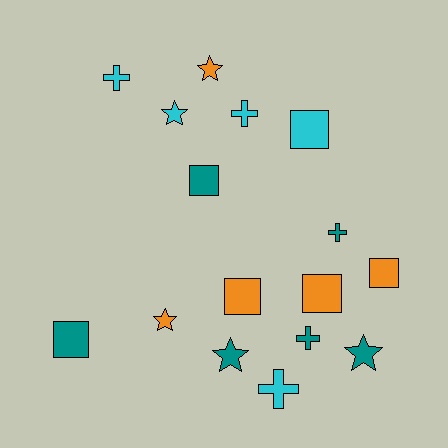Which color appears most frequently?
Teal, with 6 objects.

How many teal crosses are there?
There are 2 teal crosses.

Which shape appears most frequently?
Square, with 6 objects.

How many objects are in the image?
There are 16 objects.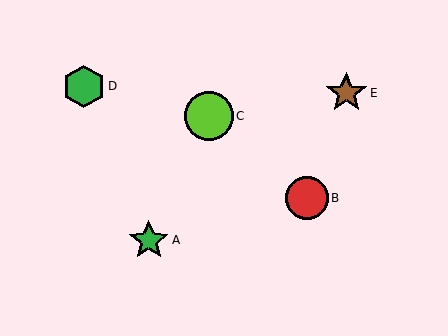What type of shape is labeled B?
Shape B is a red circle.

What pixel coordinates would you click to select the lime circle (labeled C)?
Click at (209, 116) to select the lime circle C.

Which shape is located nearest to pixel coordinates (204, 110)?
The lime circle (labeled C) at (209, 116) is nearest to that location.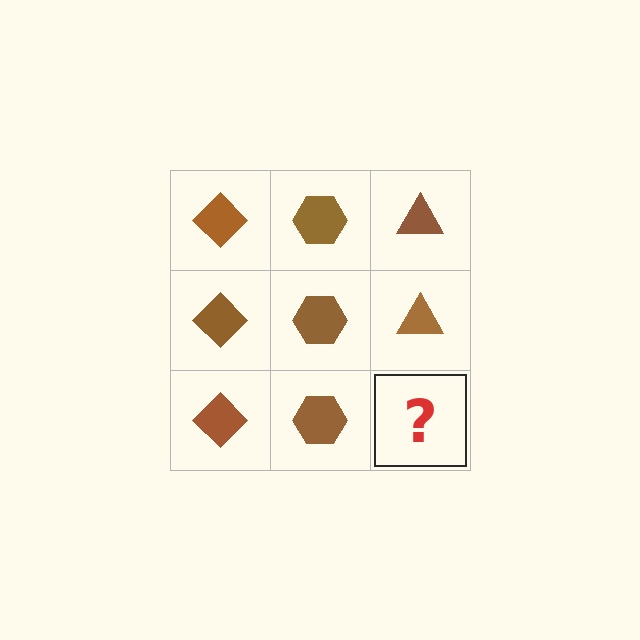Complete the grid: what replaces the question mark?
The question mark should be replaced with a brown triangle.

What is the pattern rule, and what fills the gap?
The rule is that each column has a consistent shape. The gap should be filled with a brown triangle.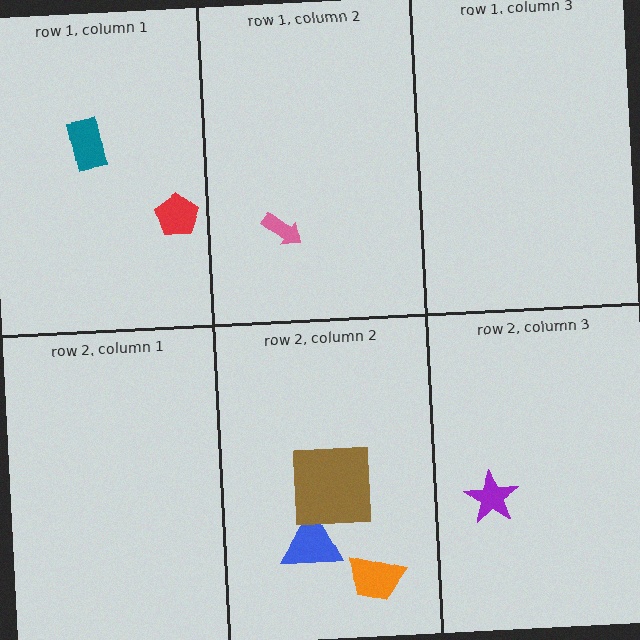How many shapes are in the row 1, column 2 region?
1.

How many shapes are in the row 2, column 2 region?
3.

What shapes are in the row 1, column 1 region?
The teal rectangle, the red pentagon.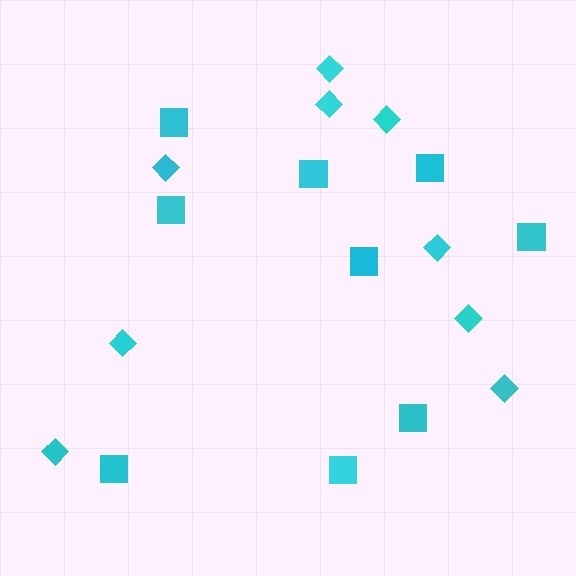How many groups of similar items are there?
There are 2 groups: one group of squares (9) and one group of diamonds (9).